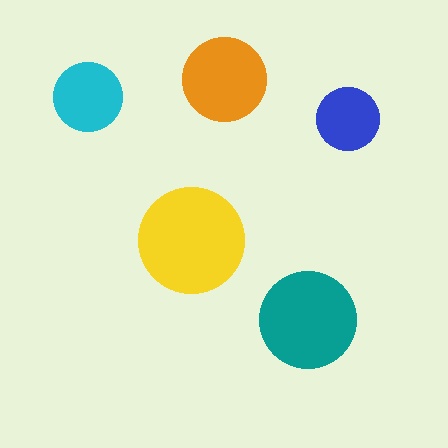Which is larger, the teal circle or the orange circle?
The teal one.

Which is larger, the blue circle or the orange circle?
The orange one.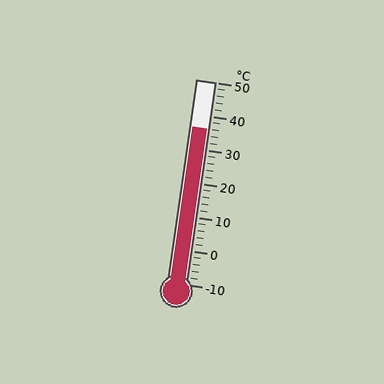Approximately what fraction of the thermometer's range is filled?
The thermometer is filled to approximately 75% of its range.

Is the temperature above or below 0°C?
The temperature is above 0°C.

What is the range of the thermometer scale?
The thermometer scale ranges from -10°C to 50°C.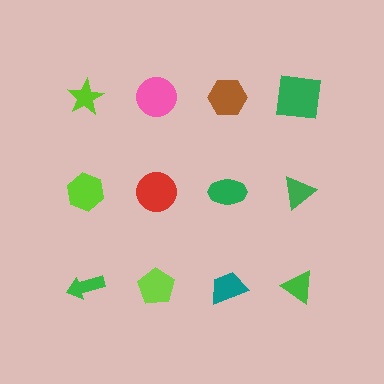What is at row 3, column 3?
A teal trapezoid.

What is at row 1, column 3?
A brown hexagon.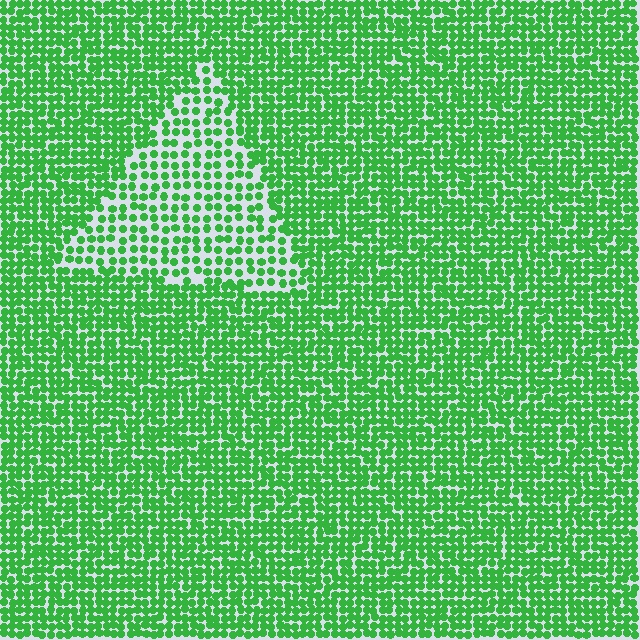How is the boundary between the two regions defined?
The boundary is defined by a change in element density (approximately 1.8x ratio). All elements are the same color, size, and shape.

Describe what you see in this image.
The image contains small green elements arranged at two different densities. A triangle-shaped region is visible where the elements are less densely packed than the surrounding area.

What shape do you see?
I see a triangle.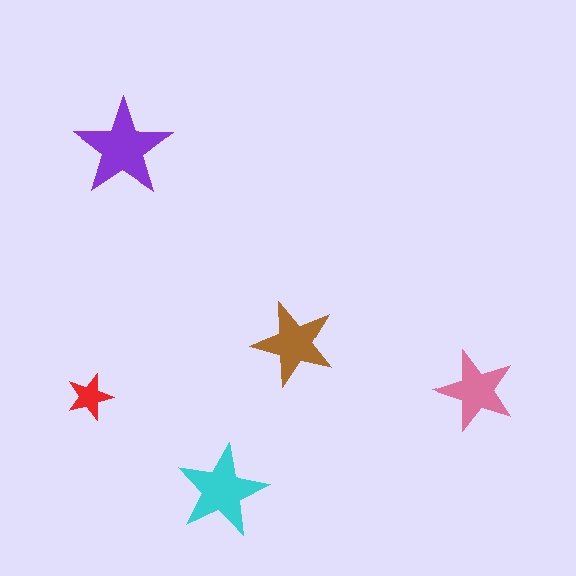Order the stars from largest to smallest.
the purple one, the cyan one, the brown one, the pink one, the red one.